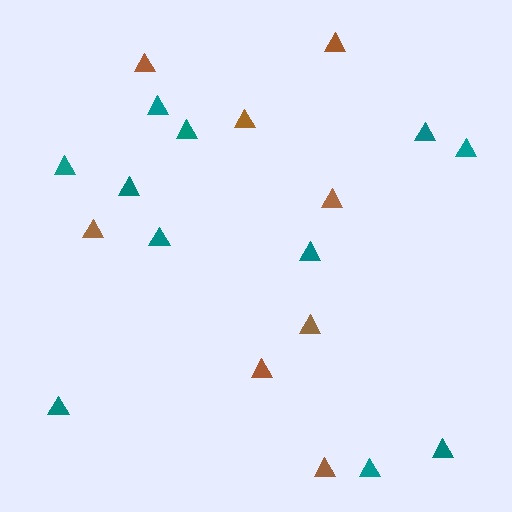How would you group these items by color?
There are 2 groups: one group of teal triangles (11) and one group of brown triangles (8).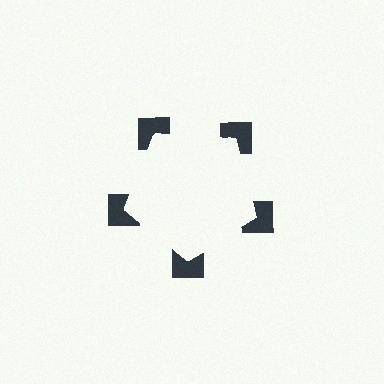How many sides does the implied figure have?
5 sides.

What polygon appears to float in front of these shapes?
An illusory pentagon — its edges are inferred from the aligned wedge cuts in the notched squares, not physically drawn.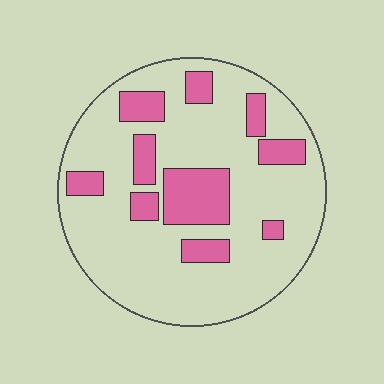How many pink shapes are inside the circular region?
10.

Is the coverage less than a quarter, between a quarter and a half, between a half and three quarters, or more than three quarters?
Less than a quarter.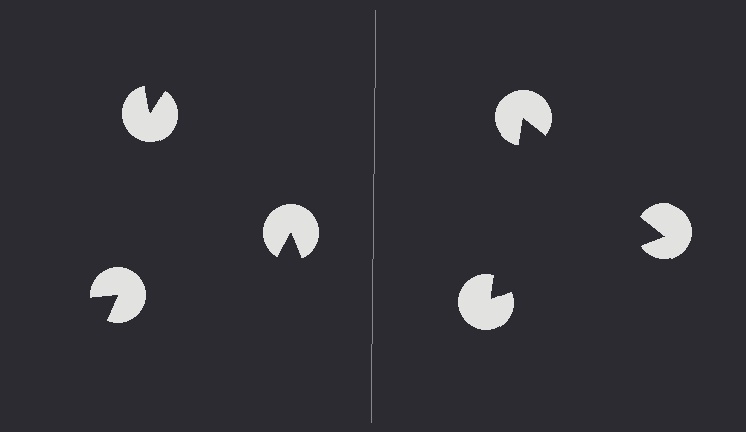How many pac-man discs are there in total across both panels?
6 — 3 on each side.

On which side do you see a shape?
An illusory triangle appears on the right side. On the left side the wedge cuts are rotated, so no coherent shape forms.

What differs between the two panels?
The pac-man discs are positioned identically on both sides; only the wedge orientations differ. On the right they align to a triangle; on the left they are misaligned.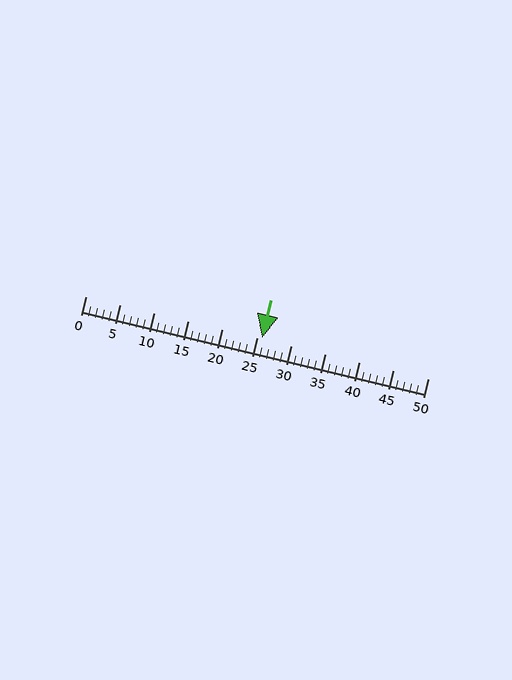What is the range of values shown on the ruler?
The ruler shows values from 0 to 50.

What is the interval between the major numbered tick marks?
The major tick marks are spaced 5 units apart.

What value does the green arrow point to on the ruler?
The green arrow points to approximately 26.